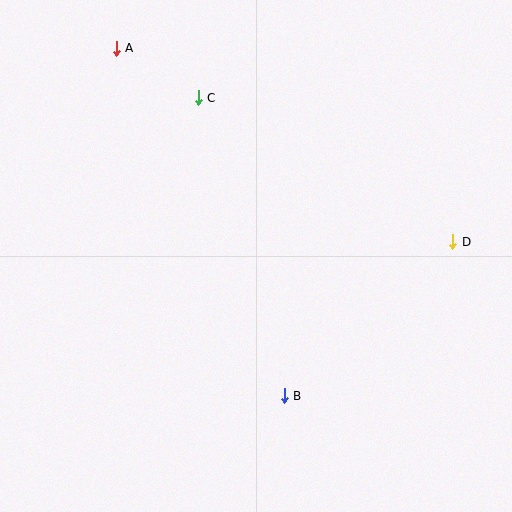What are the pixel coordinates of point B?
Point B is at (284, 396).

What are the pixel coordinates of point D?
Point D is at (453, 242).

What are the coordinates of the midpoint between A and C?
The midpoint between A and C is at (157, 73).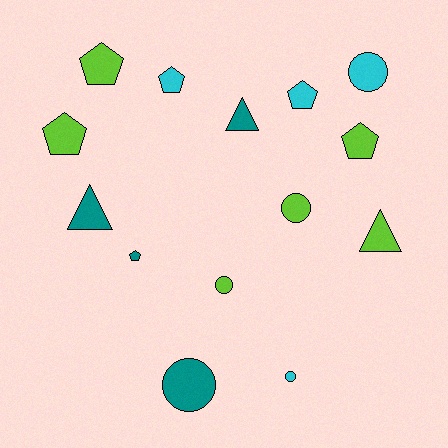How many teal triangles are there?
There are 2 teal triangles.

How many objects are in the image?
There are 14 objects.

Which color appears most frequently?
Lime, with 6 objects.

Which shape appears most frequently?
Pentagon, with 6 objects.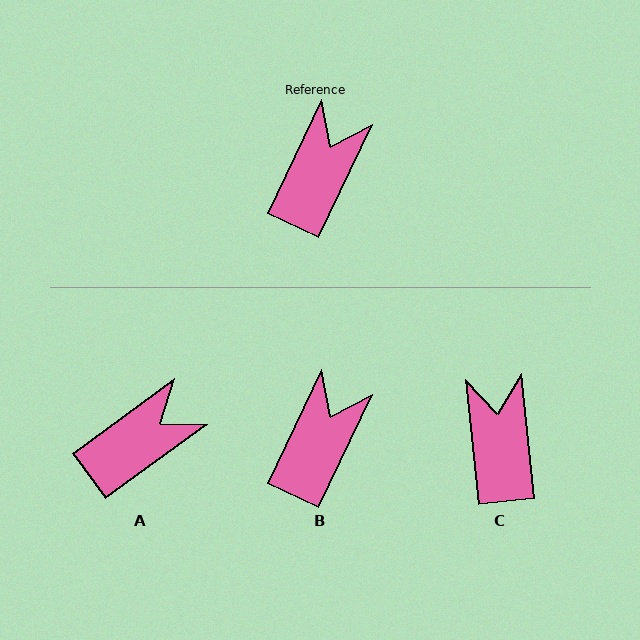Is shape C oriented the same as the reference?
No, it is off by about 31 degrees.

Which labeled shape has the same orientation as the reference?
B.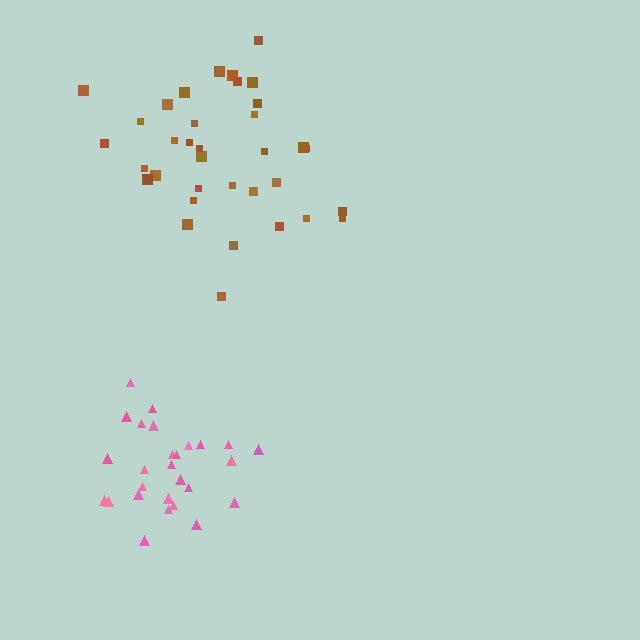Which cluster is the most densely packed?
Pink.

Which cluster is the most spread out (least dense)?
Brown.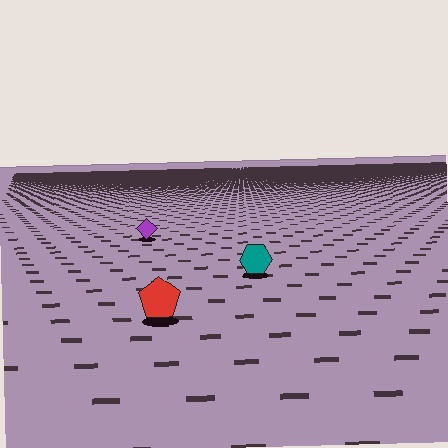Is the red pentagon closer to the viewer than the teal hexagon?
Yes. The red pentagon is closer — you can tell from the texture gradient: the ground texture is coarser near it.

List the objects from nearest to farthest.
From nearest to farthest: the red pentagon, the teal hexagon, the purple diamond.